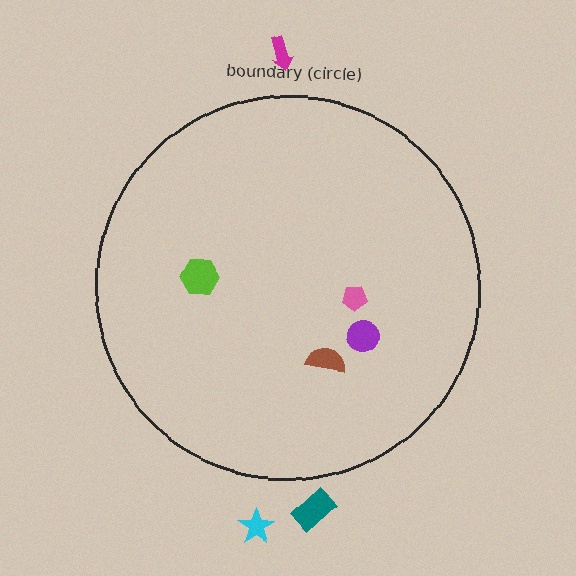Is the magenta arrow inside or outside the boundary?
Outside.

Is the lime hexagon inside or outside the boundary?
Inside.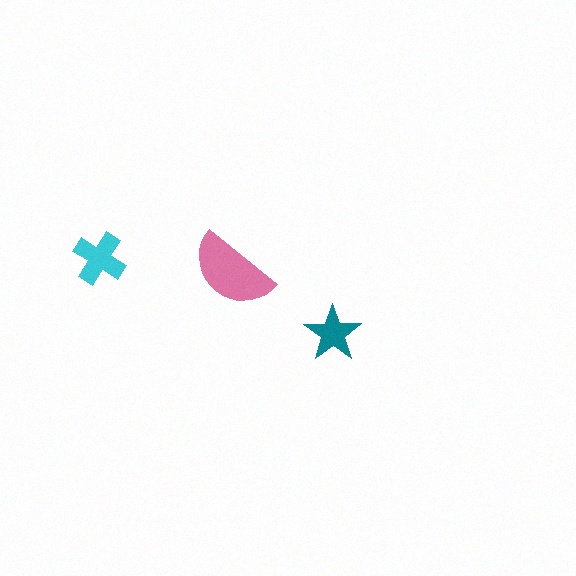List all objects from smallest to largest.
The teal star, the cyan cross, the pink semicircle.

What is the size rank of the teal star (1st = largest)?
3rd.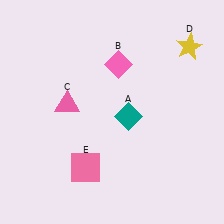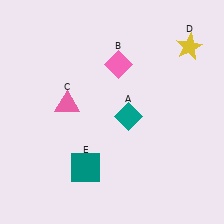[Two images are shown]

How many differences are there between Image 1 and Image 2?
There is 1 difference between the two images.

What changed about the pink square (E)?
In Image 1, E is pink. In Image 2, it changed to teal.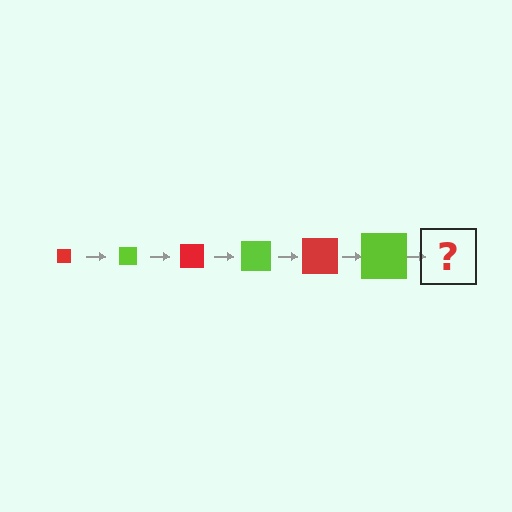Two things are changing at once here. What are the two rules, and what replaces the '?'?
The two rules are that the square grows larger each step and the color cycles through red and lime. The '?' should be a red square, larger than the previous one.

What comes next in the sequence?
The next element should be a red square, larger than the previous one.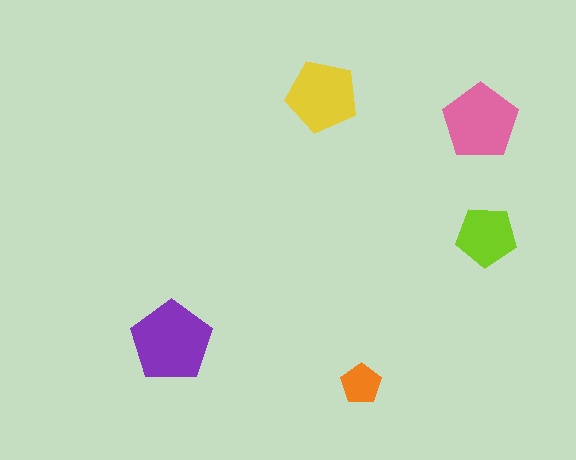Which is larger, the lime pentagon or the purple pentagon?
The purple one.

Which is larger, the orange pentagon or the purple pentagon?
The purple one.